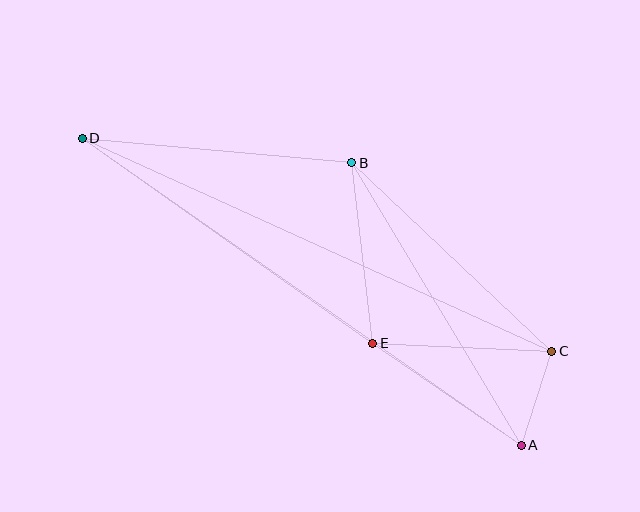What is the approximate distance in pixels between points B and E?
The distance between B and E is approximately 182 pixels.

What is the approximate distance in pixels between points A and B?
The distance between A and B is approximately 330 pixels.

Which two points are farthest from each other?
Points A and D are farthest from each other.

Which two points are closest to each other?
Points A and C are closest to each other.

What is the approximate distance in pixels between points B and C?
The distance between B and C is approximately 275 pixels.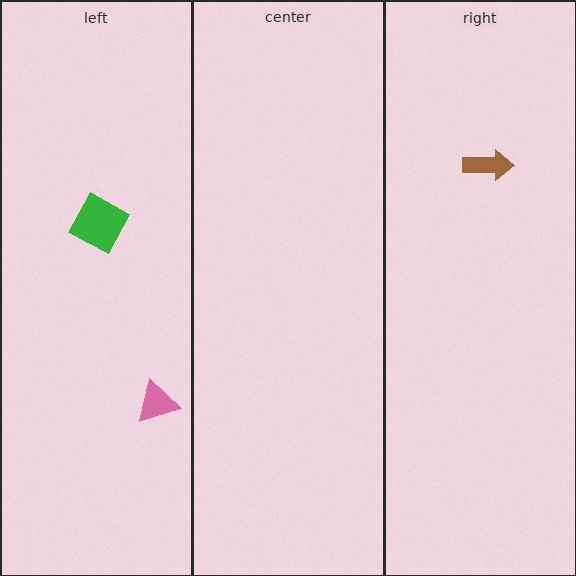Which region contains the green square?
The left region.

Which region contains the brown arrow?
The right region.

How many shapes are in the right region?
1.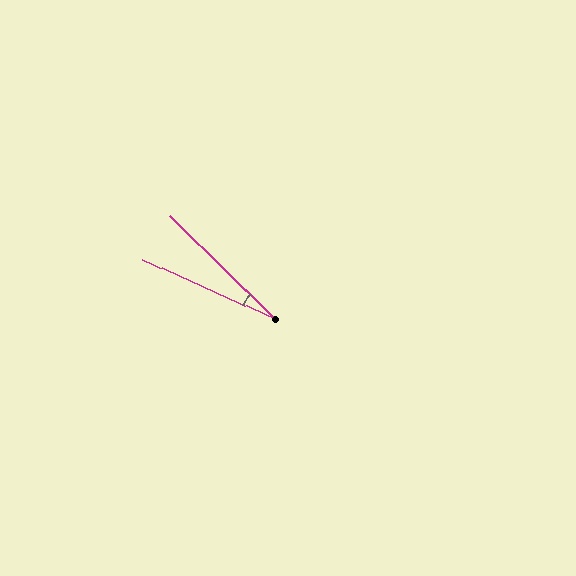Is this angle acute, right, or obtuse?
It is acute.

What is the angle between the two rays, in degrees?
Approximately 20 degrees.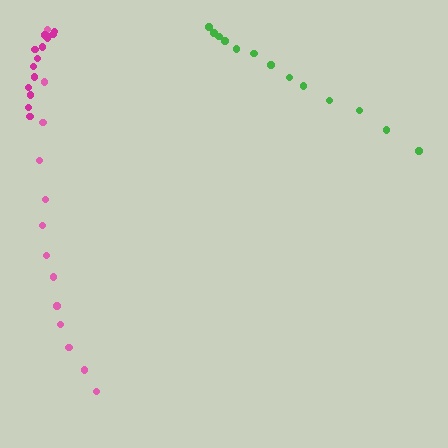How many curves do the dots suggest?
There are 3 distinct paths.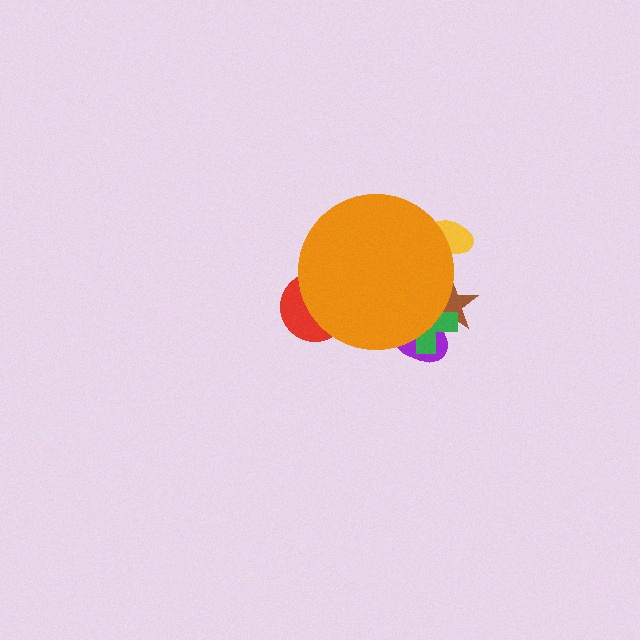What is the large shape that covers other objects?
An orange circle.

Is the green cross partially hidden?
Yes, the green cross is partially hidden behind the orange circle.